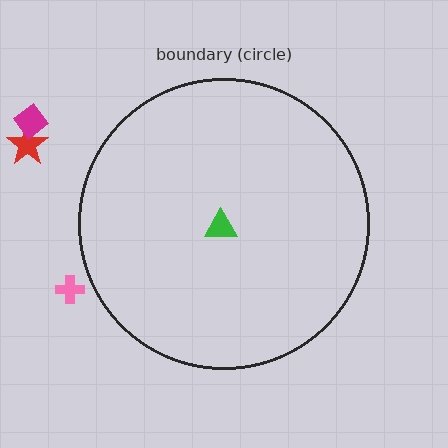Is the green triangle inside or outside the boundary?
Inside.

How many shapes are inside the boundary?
1 inside, 3 outside.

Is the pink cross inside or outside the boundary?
Outside.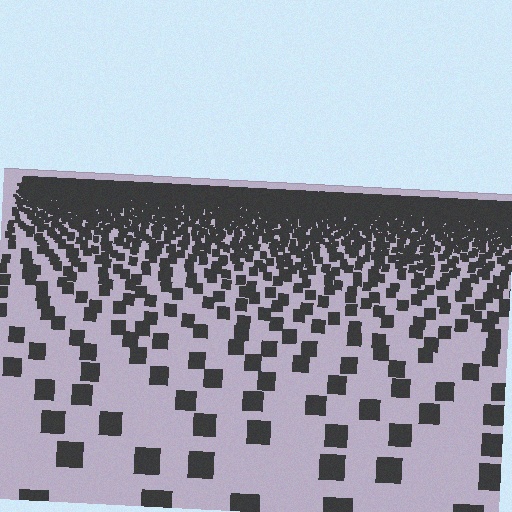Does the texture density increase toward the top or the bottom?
Density increases toward the top.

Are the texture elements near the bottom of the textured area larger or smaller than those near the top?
Larger. Near the bottom, elements are closer to the viewer and appear at a bigger on-screen size.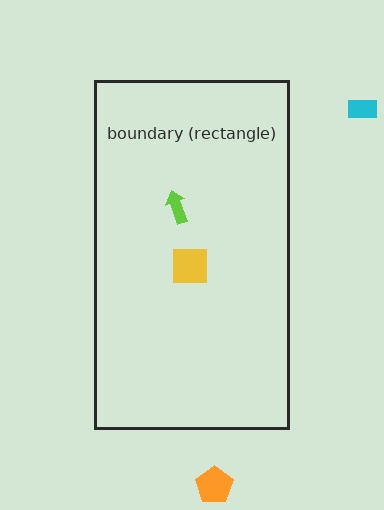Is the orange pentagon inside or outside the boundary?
Outside.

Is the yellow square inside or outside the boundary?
Inside.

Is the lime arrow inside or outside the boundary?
Inside.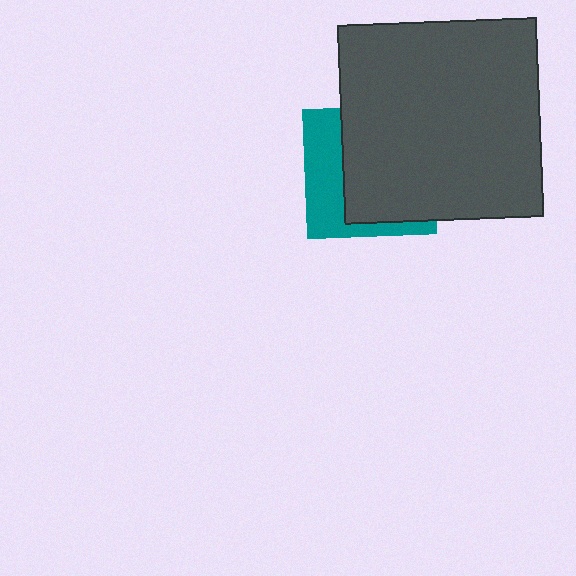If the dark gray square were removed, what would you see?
You would see the complete teal square.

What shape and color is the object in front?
The object in front is a dark gray square.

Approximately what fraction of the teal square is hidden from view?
Roughly 64% of the teal square is hidden behind the dark gray square.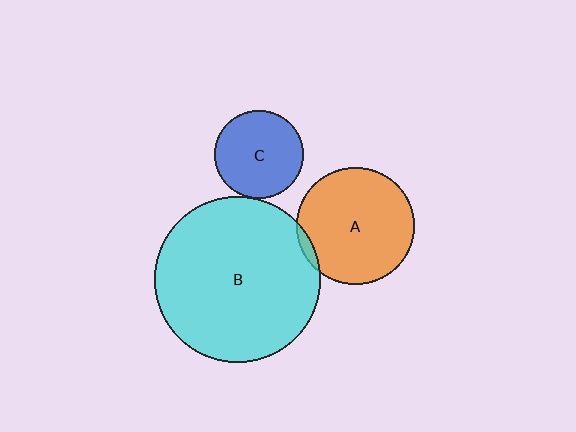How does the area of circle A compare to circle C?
Approximately 1.8 times.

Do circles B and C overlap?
Yes.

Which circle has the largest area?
Circle B (cyan).